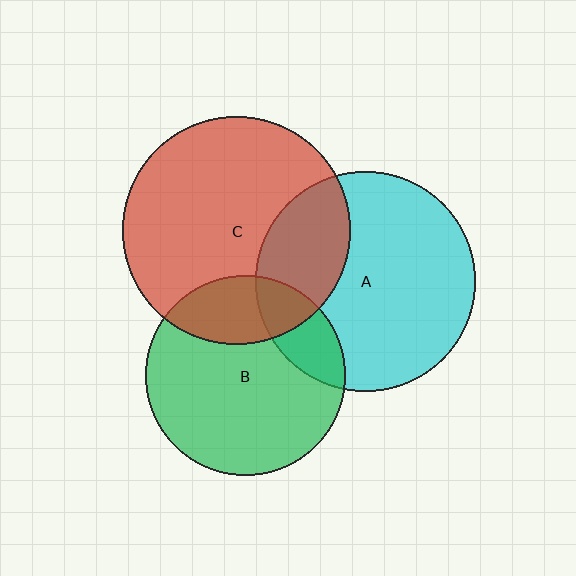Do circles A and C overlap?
Yes.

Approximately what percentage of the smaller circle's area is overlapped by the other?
Approximately 30%.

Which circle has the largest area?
Circle C (red).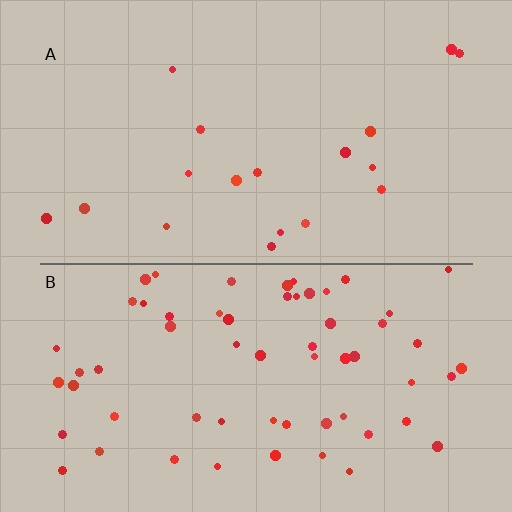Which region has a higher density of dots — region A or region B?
B (the bottom).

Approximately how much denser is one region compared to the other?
Approximately 3.2× — region B over region A.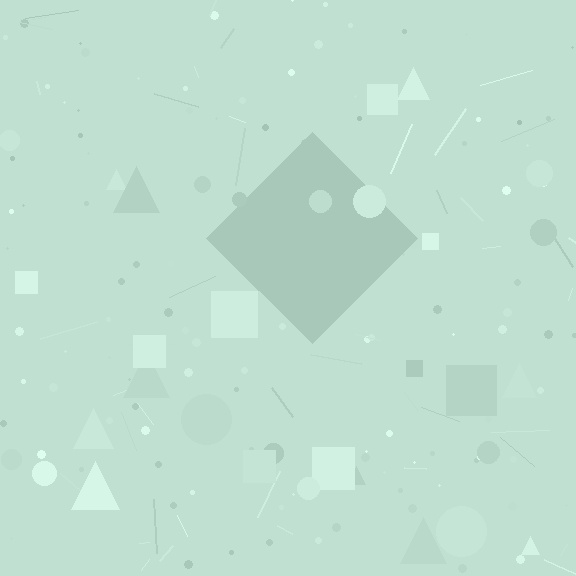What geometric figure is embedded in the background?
A diamond is embedded in the background.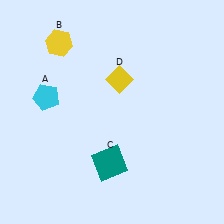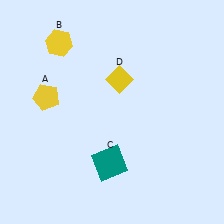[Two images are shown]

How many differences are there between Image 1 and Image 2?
There is 1 difference between the two images.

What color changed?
The pentagon (A) changed from cyan in Image 1 to yellow in Image 2.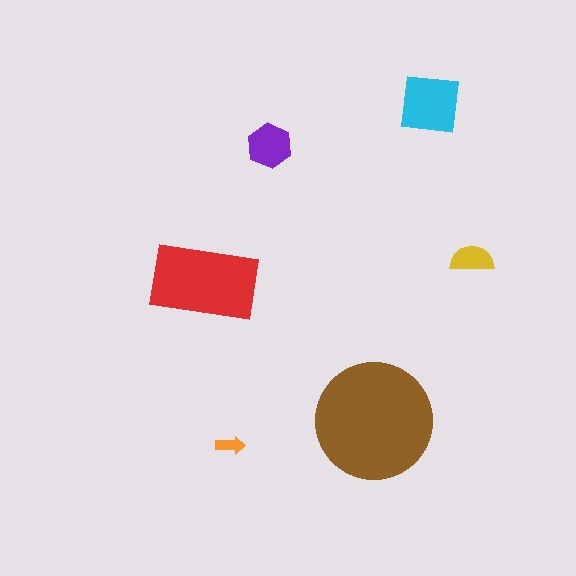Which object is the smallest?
The orange arrow.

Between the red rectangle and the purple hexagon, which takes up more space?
The red rectangle.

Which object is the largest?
The brown circle.